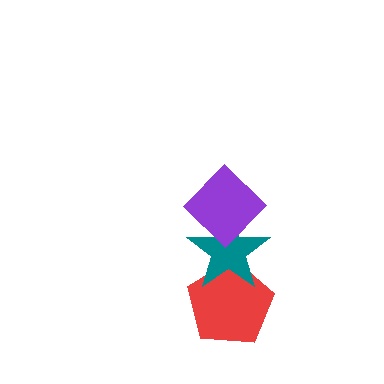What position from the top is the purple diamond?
The purple diamond is 1st from the top.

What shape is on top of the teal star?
The purple diamond is on top of the teal star.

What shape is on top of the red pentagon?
The teal star is on top of the red pentagon.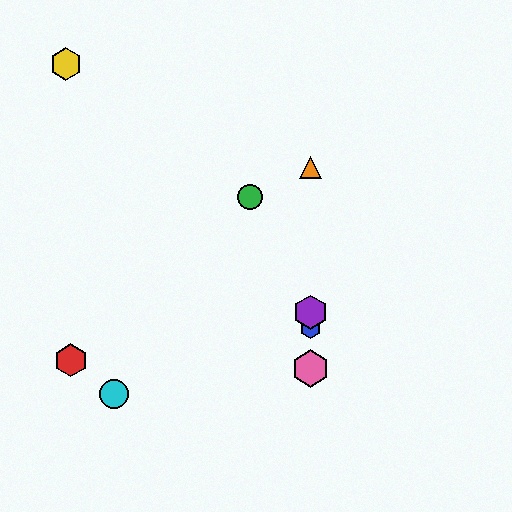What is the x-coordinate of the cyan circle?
The cyan circle is at x≈114.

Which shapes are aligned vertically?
The blue hexagon, the purple hexagon, the orange triangle, the pink hexagon are aligned vertically.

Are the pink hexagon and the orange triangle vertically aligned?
Yes, both are at x≈310.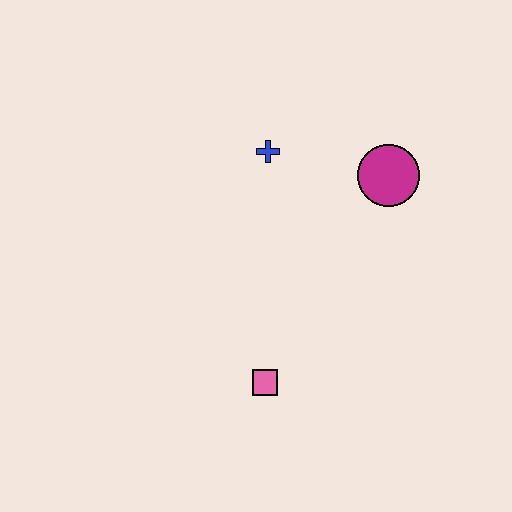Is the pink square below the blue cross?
Yes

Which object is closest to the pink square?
The blue cross is closest to the pink square.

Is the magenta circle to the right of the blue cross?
Yes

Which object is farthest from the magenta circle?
The pink square is farthest from the magenta circle.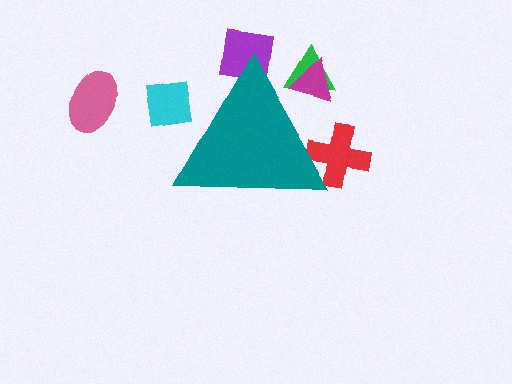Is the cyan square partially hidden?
Yes, the cyan square is partially hidden behind the teal triangle.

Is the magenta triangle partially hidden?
Yes, the magenta triangle is partially hidden behind the teal triangle.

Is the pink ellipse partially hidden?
No, the pink ellipse is fully visible.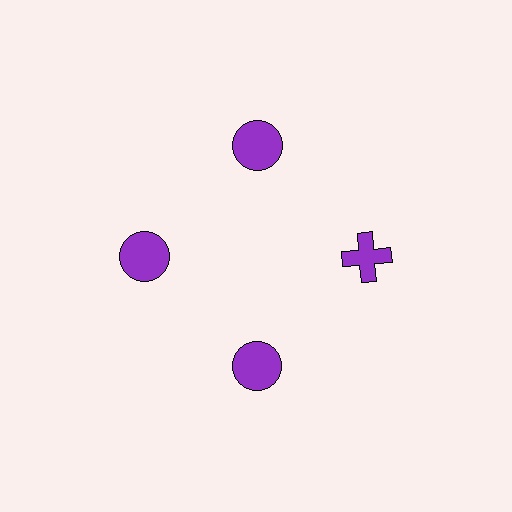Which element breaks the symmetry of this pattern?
The purple cross at roughly the 3 o'clock position breaks the symmetry. All other shapes are purple circles.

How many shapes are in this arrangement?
There are 4 shapes arranged in a ring pattern.